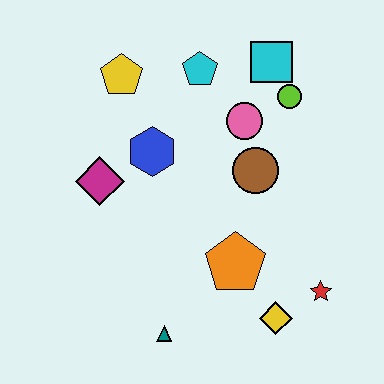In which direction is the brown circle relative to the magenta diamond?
The brown circle is to the right of the magenta diamond.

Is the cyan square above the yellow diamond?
Yes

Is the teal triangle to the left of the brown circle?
Yes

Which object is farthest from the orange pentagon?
The yellow pentagon is farthest from the orange pentagon.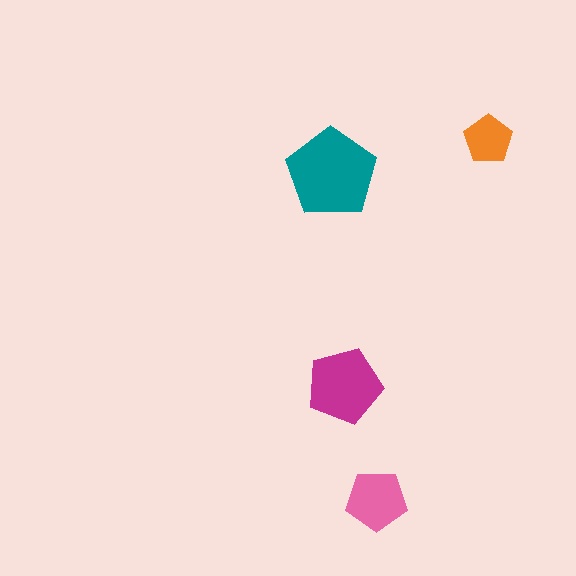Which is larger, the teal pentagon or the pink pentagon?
The teal one.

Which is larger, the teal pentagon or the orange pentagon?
The teal one.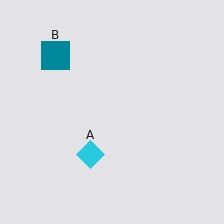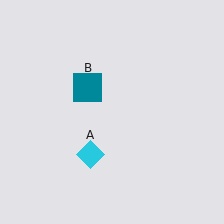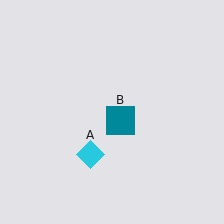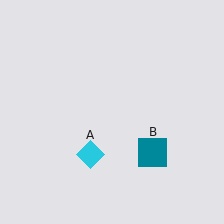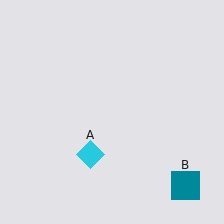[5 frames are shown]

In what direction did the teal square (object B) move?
The teal square (object B) moved down and to the right.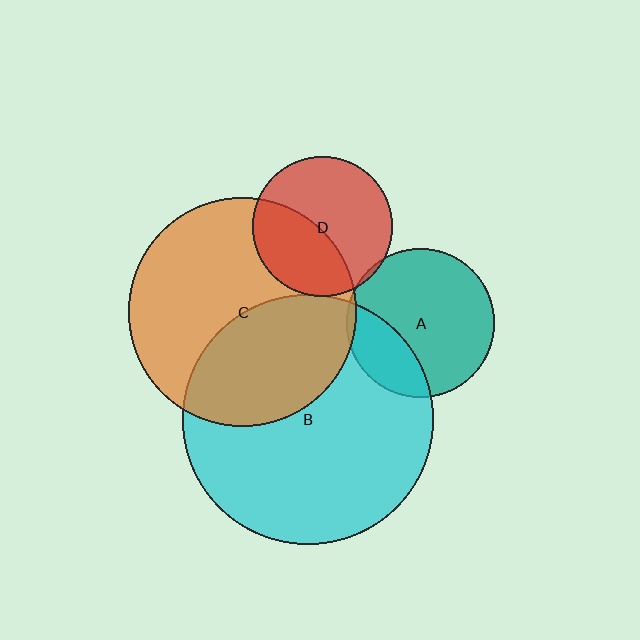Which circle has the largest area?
Circle B (cyan).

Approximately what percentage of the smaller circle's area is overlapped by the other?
Approximately 40%.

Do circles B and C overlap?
Yes.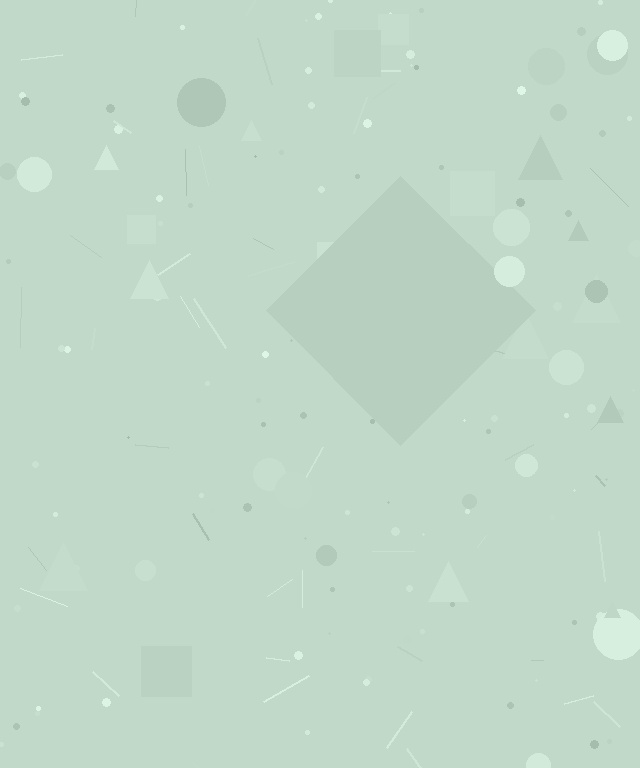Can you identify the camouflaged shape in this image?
The camouflaged shape is a diamond.